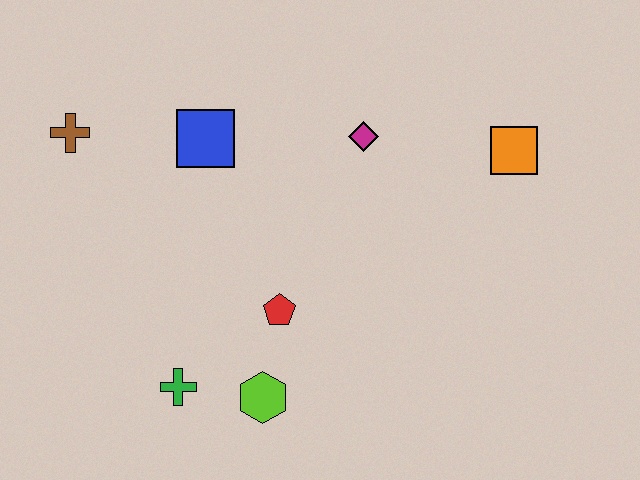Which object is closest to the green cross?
The lime hexagon is closest to the green cross.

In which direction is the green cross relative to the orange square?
The green cross is to the left of the orange square.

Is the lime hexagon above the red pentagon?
No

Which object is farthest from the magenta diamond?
The green cross is farthest from the magenta diamond.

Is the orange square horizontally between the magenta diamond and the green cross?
No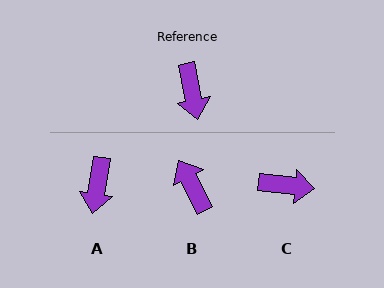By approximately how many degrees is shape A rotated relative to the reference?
Approximately 20 degrees clockwise.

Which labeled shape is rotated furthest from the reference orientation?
B, about 163 degrees away.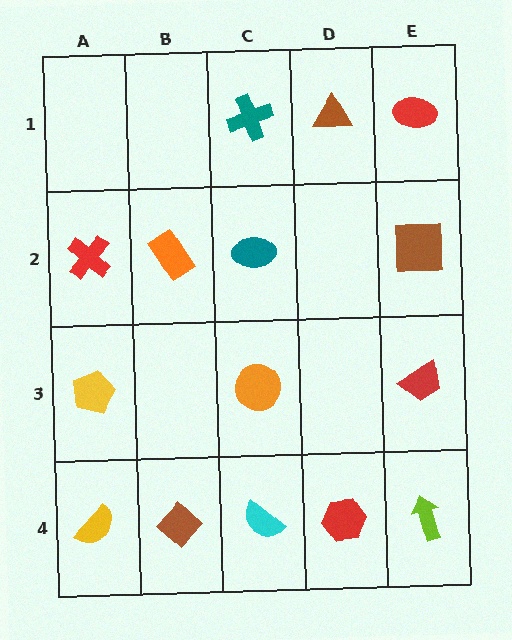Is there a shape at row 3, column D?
No, that cell is empty.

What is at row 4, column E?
A lime arrow.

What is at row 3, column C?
An orange circle.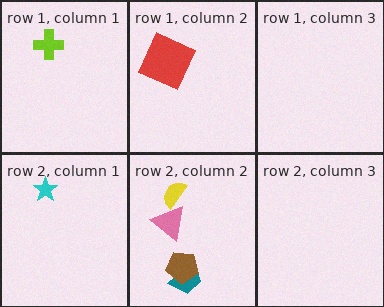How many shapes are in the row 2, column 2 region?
4.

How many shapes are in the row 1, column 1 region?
1.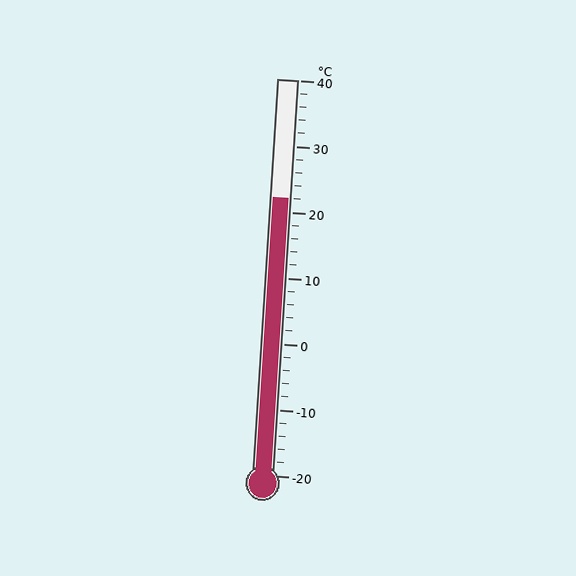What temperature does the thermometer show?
The thermometer shows approximately 22°C.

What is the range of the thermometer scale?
The thermometer scale ranges from -20°C to 40°C.